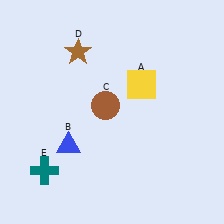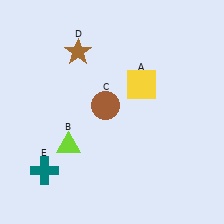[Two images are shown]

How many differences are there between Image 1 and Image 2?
There is 1 difference between the two images.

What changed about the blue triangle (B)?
In Image 1, B is blue. In Image 2, it changed to lime.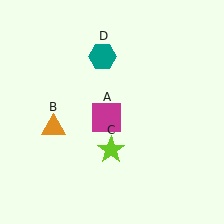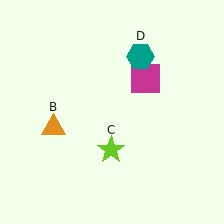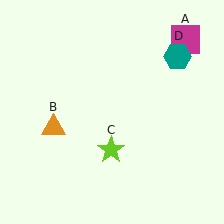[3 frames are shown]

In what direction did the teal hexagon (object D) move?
The teal hexagon (object D) moved right.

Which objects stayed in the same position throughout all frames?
Orange triangle (object B) and lime star (object C) remained stationary.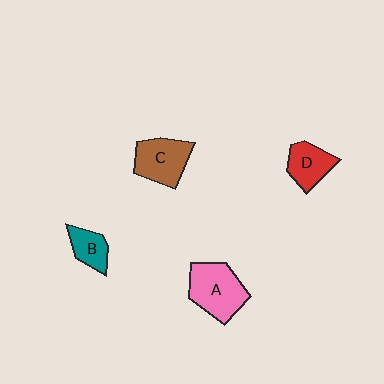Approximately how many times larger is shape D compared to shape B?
Approximately 1.3 times.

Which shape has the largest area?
Shape A (pink).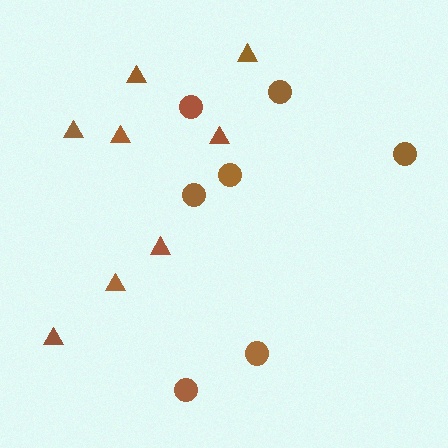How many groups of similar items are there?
There are 2 groups: one group of triangles (8) and one group of circles (7).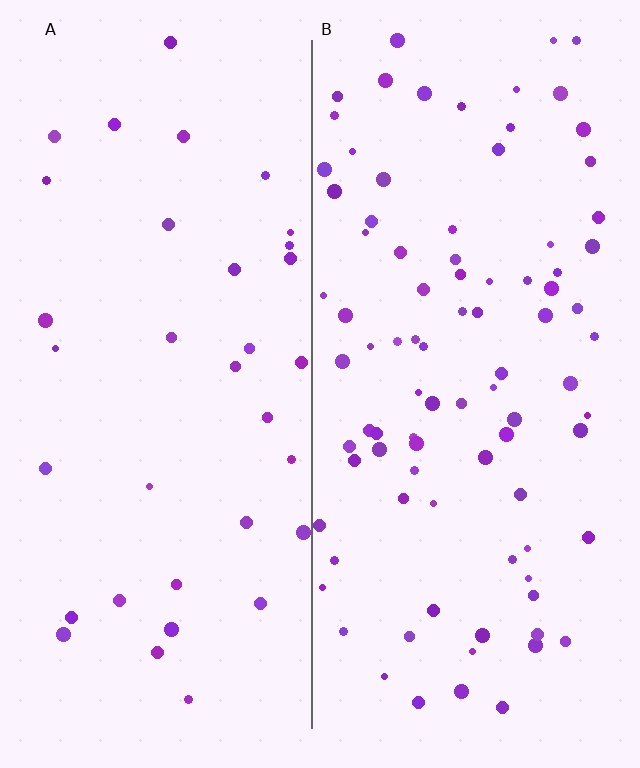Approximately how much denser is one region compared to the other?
Approximately 2.6× — region B over region A.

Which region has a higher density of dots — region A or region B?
B (the right).